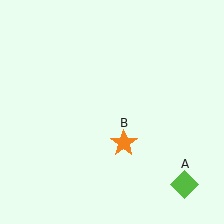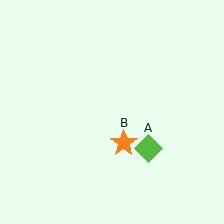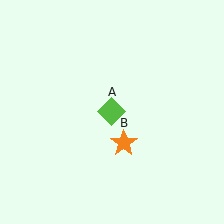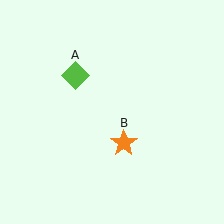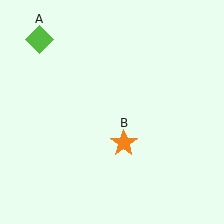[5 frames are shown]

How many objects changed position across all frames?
1 object changed position: lime diamond (object A).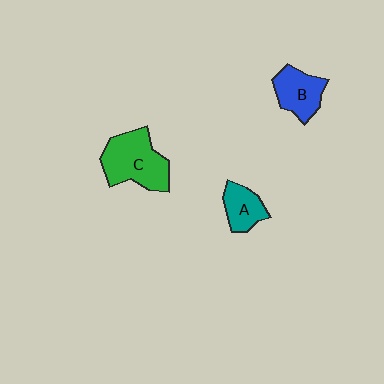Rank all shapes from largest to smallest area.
From largest to smallest: C (green), B (blue), A (teal).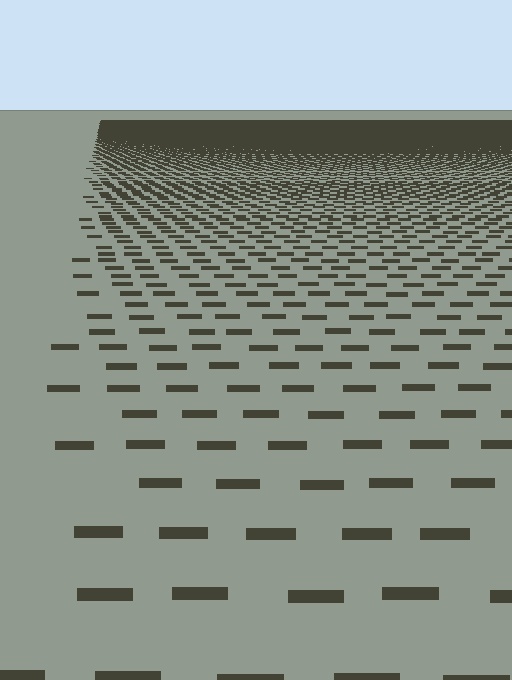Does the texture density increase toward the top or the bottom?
Density increases toward the top.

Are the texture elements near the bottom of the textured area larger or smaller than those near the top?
Larger. Near the bottom, elements are closer to the viewer and appear at a bigger on-screen size.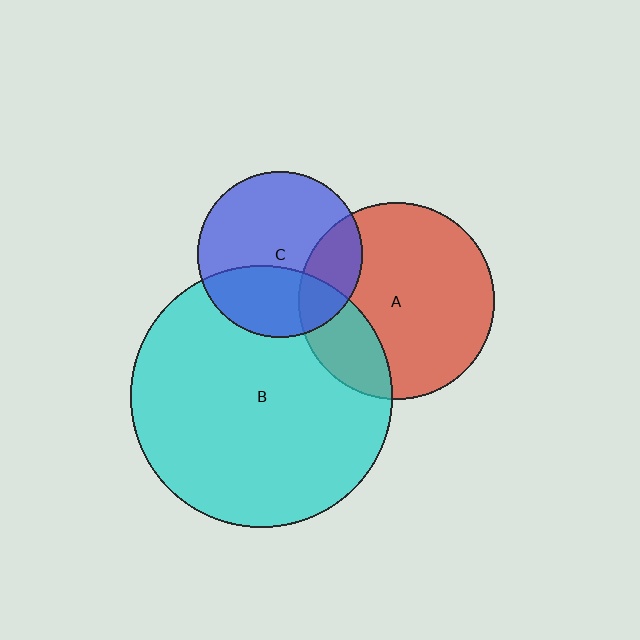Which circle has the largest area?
Circle B (cyan).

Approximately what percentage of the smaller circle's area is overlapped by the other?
Approximately 35%.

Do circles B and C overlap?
Yes.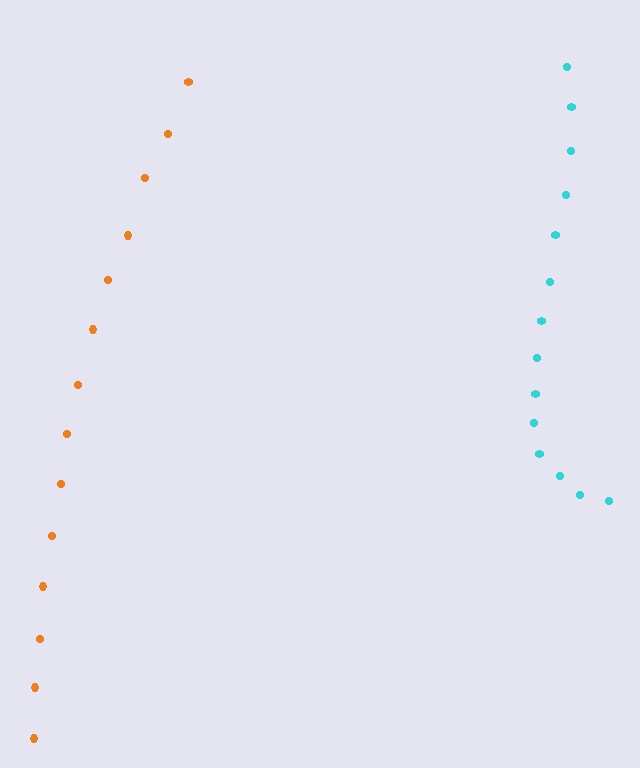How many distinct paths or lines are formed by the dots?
There are 2 distinct paths.